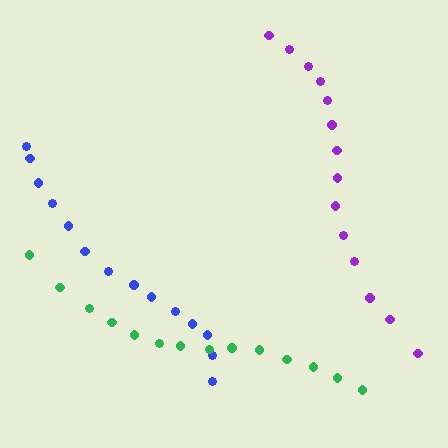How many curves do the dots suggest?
There are 3 distinct paths.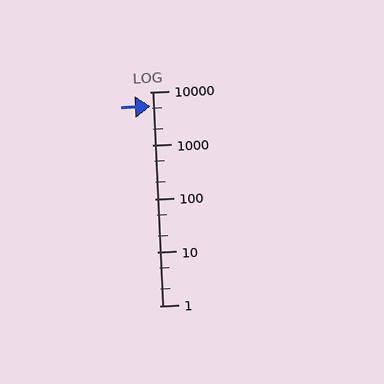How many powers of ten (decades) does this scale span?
The scale spans 4 decades, from 1 to 10000.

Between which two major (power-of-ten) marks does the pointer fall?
The pointer is between 1000 and 10000.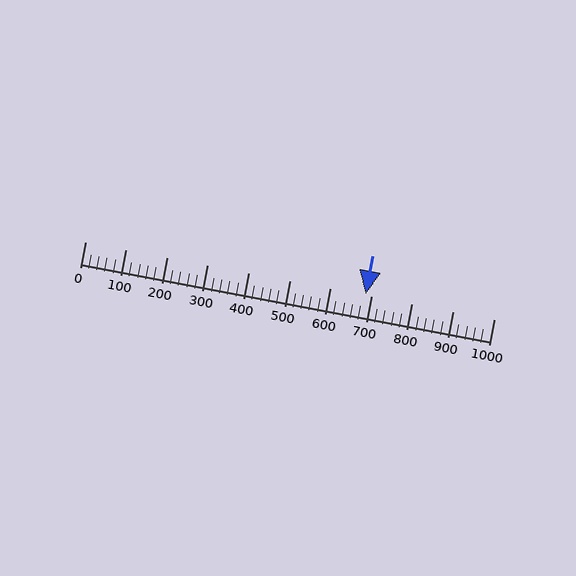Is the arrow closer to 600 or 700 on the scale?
The arrow is closer to 700.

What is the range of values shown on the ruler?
The ruler shows values from 0 to 1000.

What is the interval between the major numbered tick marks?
The major tick marks are spaced 100 units apart.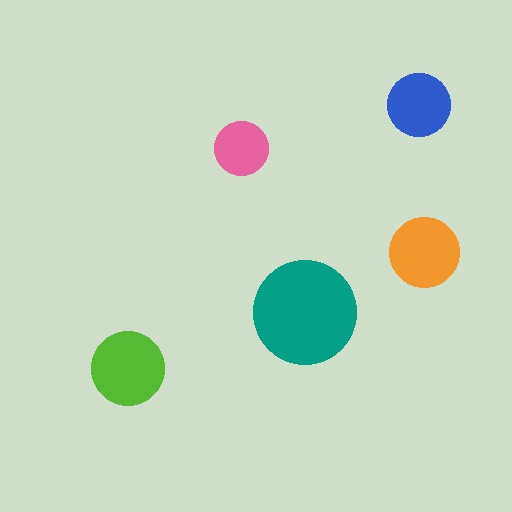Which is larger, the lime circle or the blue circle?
The lime one.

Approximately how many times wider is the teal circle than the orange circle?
About 1.5 times wider.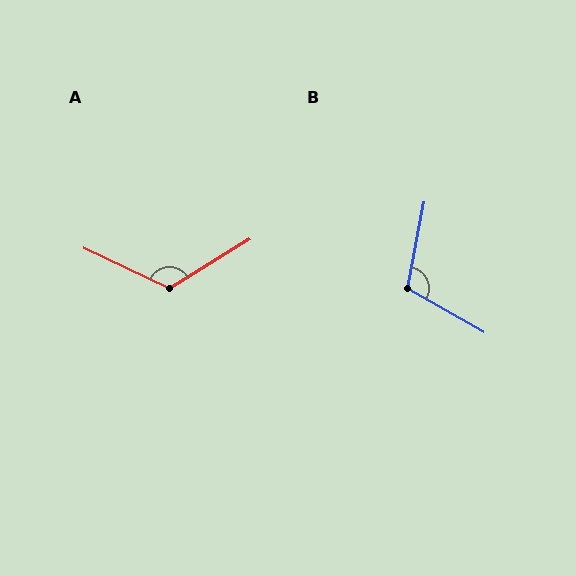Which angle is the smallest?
B, at approximately 109 degrees.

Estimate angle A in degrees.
Approximately 123 degrees.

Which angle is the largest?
A, at approximately 123 degrees.